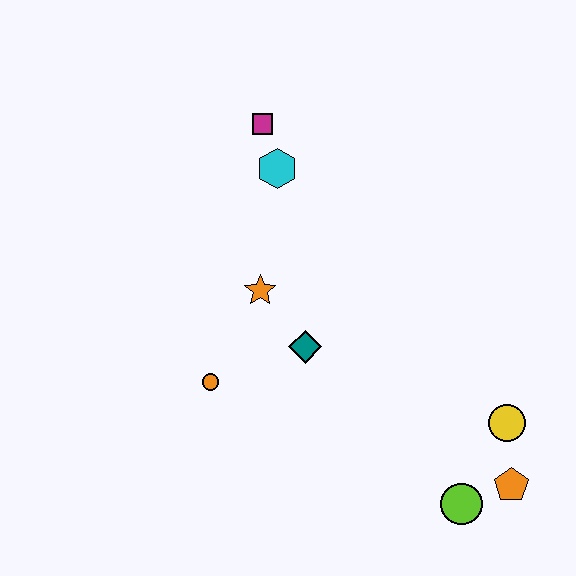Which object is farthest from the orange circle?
The orange pentagon is farthest from the orange circle.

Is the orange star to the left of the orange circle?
No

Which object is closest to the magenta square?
The cyan hexagon is closest to the magenta square.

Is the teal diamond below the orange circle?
No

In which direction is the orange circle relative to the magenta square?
The orange circle is below the magenta square.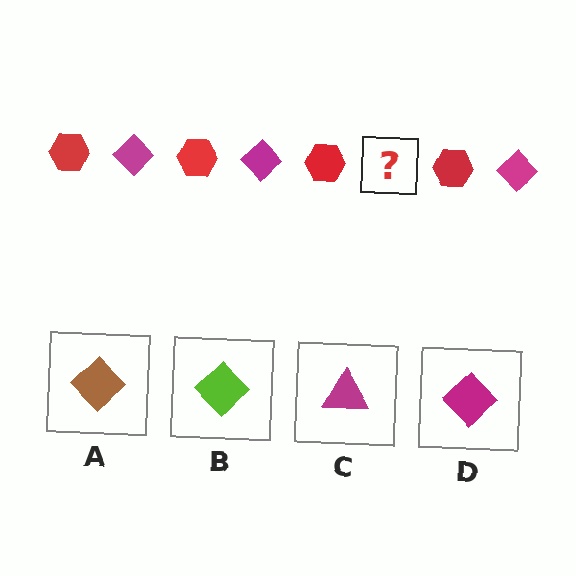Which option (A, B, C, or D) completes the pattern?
D.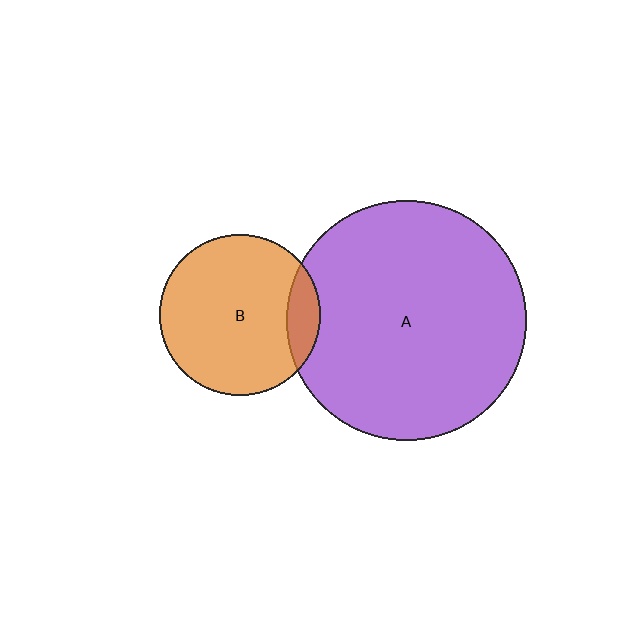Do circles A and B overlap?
Yes.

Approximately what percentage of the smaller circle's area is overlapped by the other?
Approximately 10%.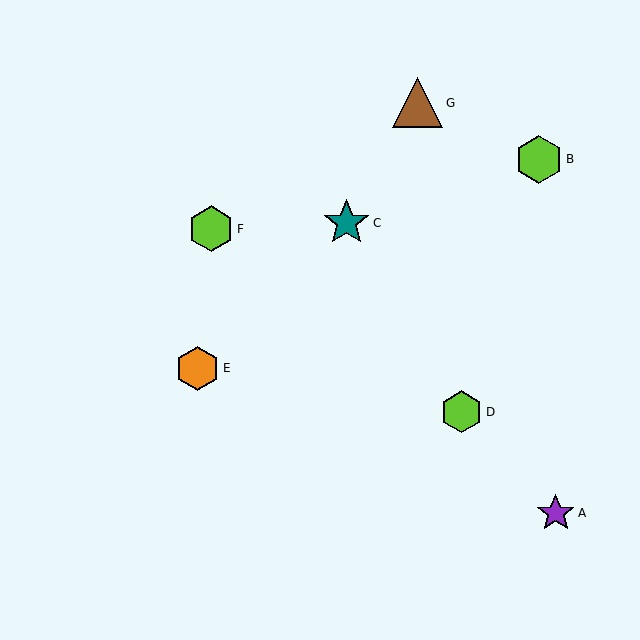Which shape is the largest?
The brown triangle (labeled G) is the largest.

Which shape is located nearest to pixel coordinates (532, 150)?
The lime hexagon (labeled B) at (539, 159) is nearest to that location.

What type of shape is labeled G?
Shape G is a brown triangle.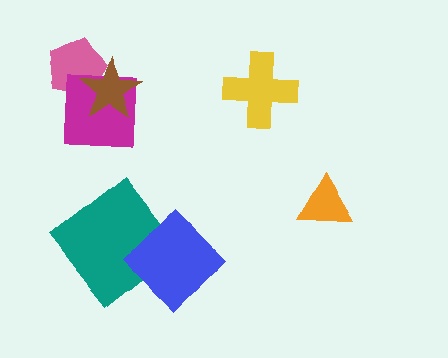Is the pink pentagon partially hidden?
Yes, it is partially covered by another shape.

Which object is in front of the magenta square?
The brown star is in front of the magenta square.